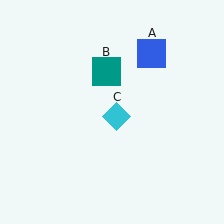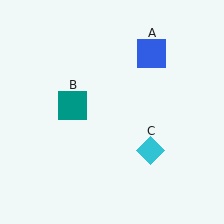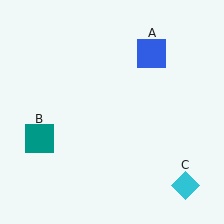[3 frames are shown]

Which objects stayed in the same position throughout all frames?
Blue square (object A) remained stationary.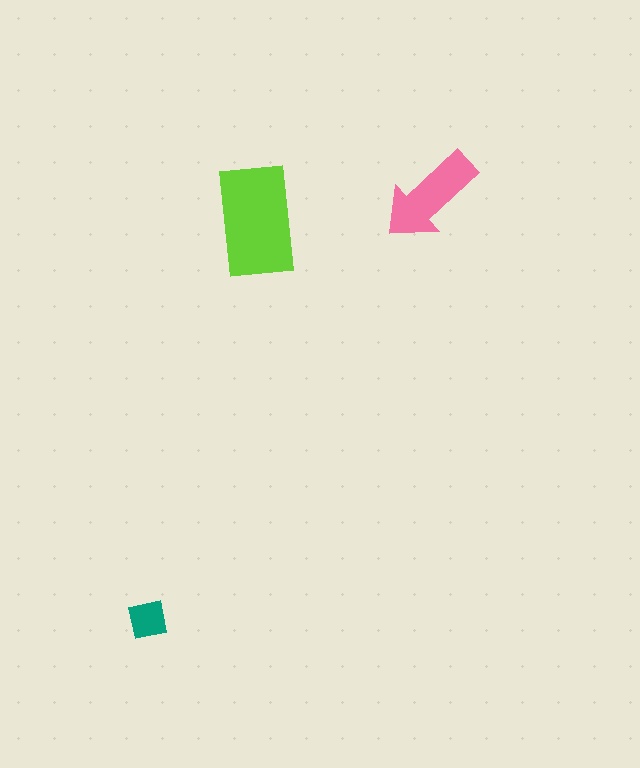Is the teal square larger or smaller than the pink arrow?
Smaller.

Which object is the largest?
The lime rectangle.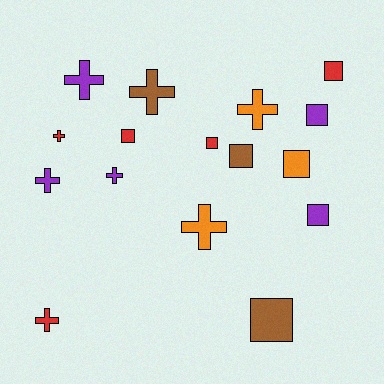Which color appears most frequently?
Red, with 5 objects.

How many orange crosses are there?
There are 2 orange crosses.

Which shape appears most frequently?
Cross, with 8 objects.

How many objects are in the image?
There are 16 objects.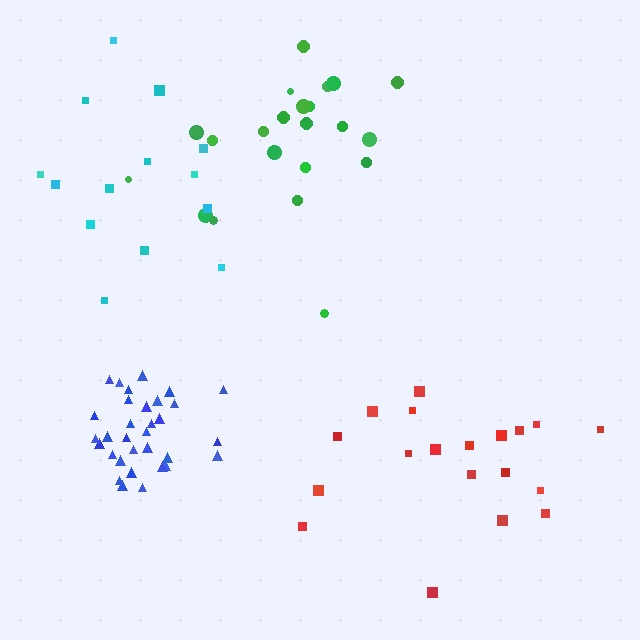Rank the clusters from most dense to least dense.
blue, green, red, cyan.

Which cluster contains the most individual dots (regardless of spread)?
Blue (32).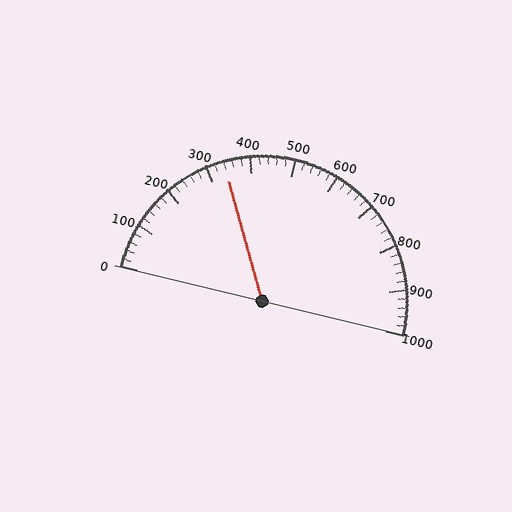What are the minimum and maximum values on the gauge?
The gauge ranges from 0 to 1000.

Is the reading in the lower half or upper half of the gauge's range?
The reading is in the lower half of the range (0 to 1000).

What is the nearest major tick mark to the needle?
The nearest major tick mark is 300.